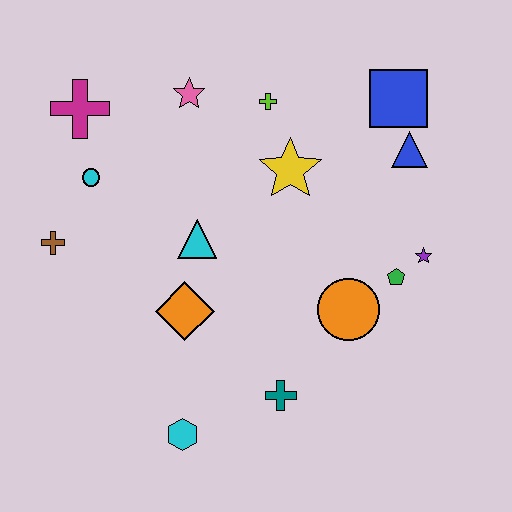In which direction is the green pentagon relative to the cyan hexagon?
The green pentagon is to the right of the cyan hexagon.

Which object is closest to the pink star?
The lime cross is closest to the pink star.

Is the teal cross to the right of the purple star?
No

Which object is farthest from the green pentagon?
The magenta cross is farthest from the green pentagon.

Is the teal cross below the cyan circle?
Yes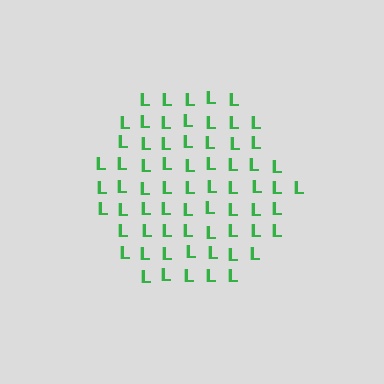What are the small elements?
The small elements are letter L's.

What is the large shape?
The large shape is a hexagon.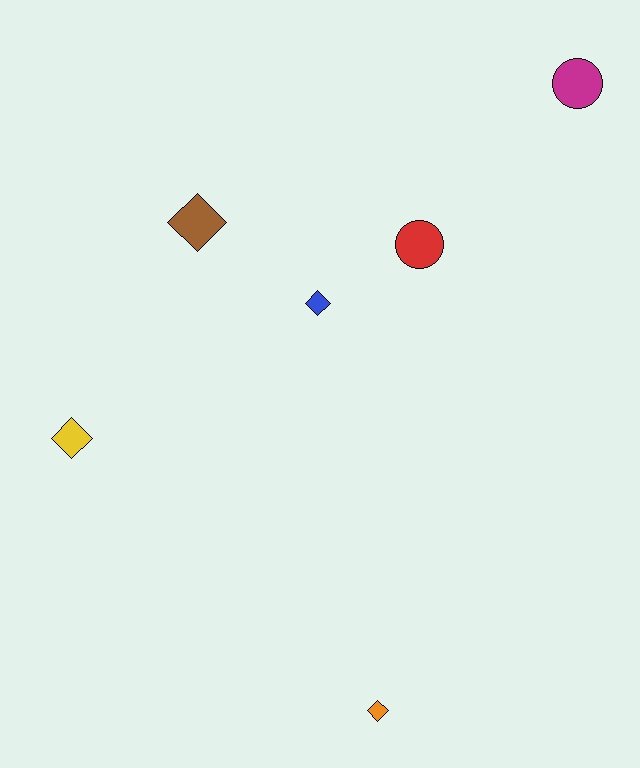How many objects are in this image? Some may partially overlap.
There are 6 objects.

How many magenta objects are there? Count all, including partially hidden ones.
There is 1 magenta object.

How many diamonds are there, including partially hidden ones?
There are 4 diamonds.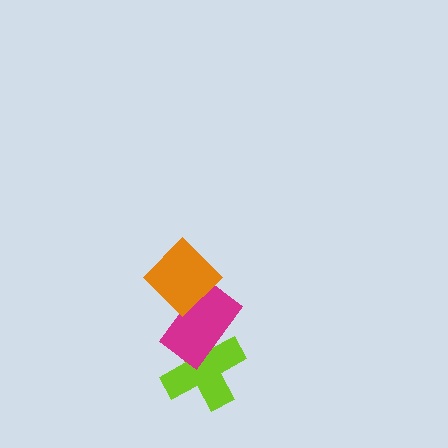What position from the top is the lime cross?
The lime cross is 3rd from the top.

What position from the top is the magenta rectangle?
The magenta rectangle is 2nd from the top.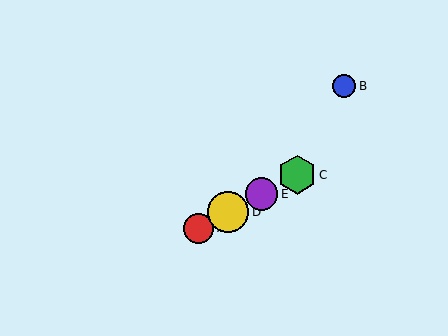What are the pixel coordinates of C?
Object C is at (297, 175).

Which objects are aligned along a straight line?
Objects A, C, D, E are aligned along a straight line.